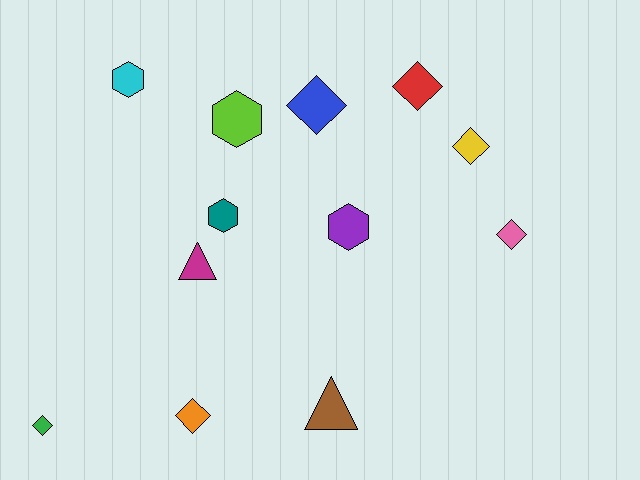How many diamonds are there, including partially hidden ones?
There are 6 diamonds.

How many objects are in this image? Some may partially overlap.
There are 12 objects.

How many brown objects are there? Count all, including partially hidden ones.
There is 1 brown object.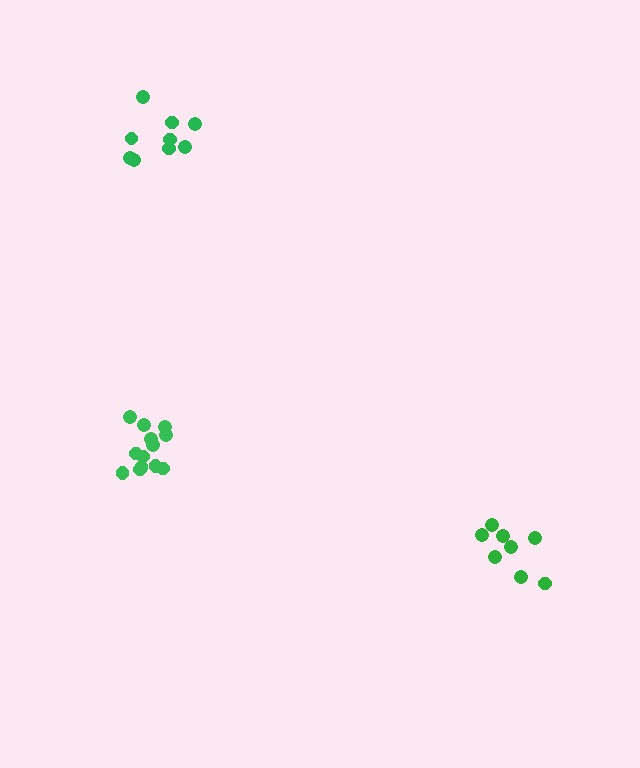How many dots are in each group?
Group 1: 9 dots, Group 2: 8 dots, Group 3: 13 dots (30 total).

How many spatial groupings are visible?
There are 3 spatial groupings.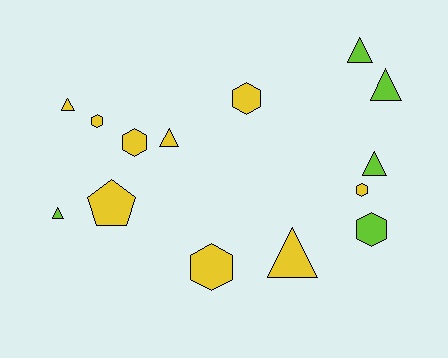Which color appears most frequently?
Yellow, with 9 objects.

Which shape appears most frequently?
Triangle, with 7 objects.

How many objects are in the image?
There are 14 objects.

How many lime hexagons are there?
There is 1 lime hexagon.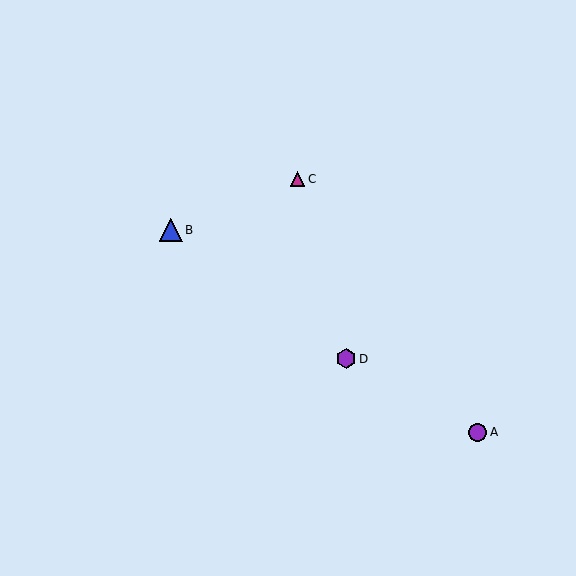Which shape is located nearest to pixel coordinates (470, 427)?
The purple circle (labeled A) at (478, 432) is nearest to that location.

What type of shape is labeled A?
Shape A is a purple circle.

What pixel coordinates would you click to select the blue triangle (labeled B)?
Click at (171, 230) to select the blue triangle B.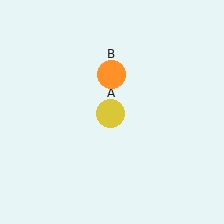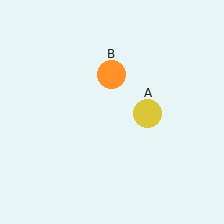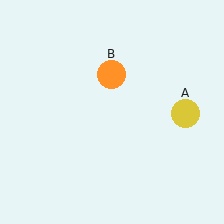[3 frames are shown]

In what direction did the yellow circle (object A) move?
The yellow circle (object A) moved right.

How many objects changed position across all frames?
1 object changed position: yellow circle (object A).